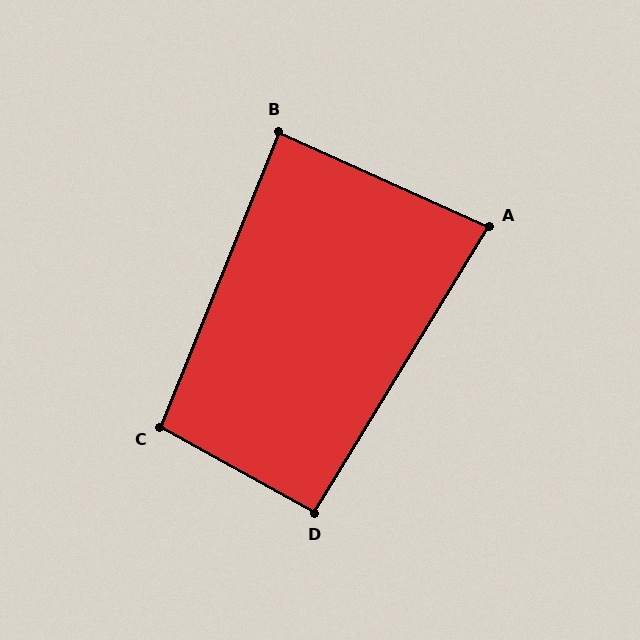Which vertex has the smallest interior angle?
A, at approximately 83 degrees.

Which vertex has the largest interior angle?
C, at approximately 97 degrees.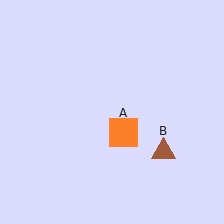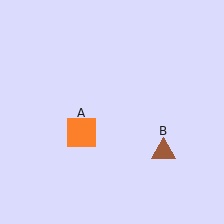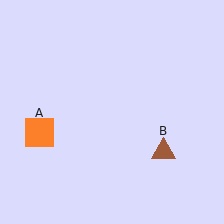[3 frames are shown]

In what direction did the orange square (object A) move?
The orange square (object A) moved left.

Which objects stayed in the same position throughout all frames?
Brown triangle (object B) remained stationary.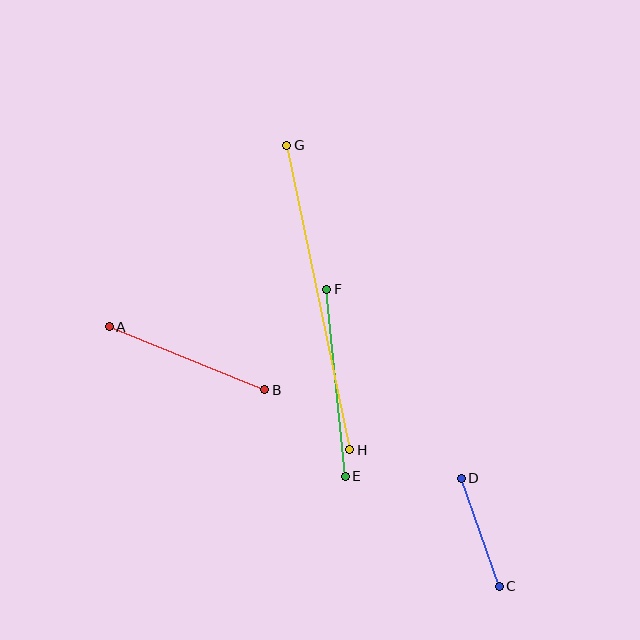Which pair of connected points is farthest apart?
Points G and H are farthest apart.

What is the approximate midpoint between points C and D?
The midpoint is at approximately (480, 532) pixels.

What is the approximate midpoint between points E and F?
The midpoint is at approximately (336, 383) pixels.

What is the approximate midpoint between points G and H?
The midpoint is at approximately (318, 298) pixels.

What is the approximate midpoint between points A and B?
The midpoint is at approximately (187, 358) pixels.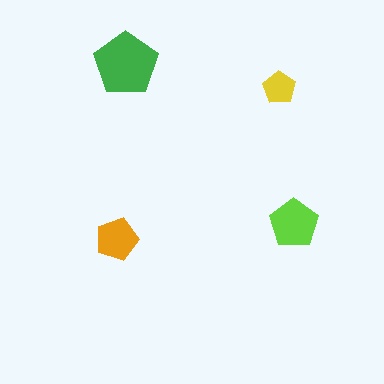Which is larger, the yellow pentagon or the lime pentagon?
The lime one.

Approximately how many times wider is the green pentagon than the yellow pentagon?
About 2 times wider.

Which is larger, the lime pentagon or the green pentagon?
The green one.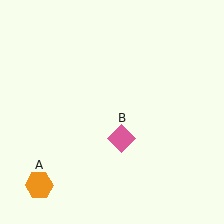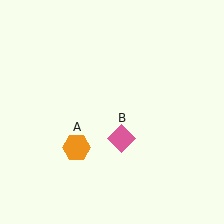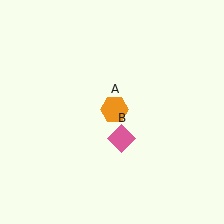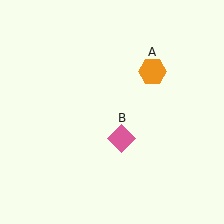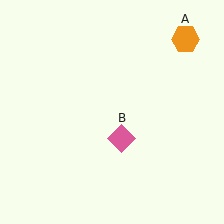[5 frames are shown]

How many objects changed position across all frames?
1 object changed position: orange hexagon (object A).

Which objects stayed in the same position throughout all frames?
Pink diamond (object B) remained stationary.